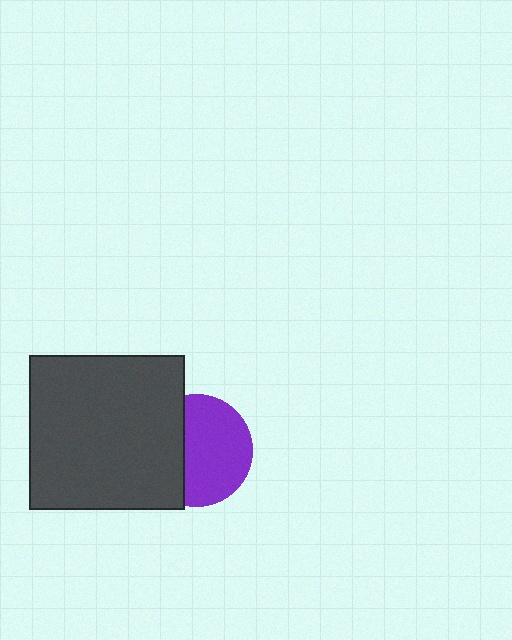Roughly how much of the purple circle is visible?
About half of it is visible (roughly 62%).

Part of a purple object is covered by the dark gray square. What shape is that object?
It is a circle.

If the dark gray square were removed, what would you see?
You would see the complete purple circle.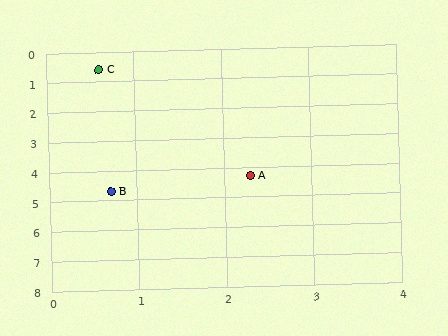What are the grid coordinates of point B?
Point B is at approximately (0.7, 4.7).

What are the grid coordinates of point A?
Point A is at approximately (2.3, 4.3).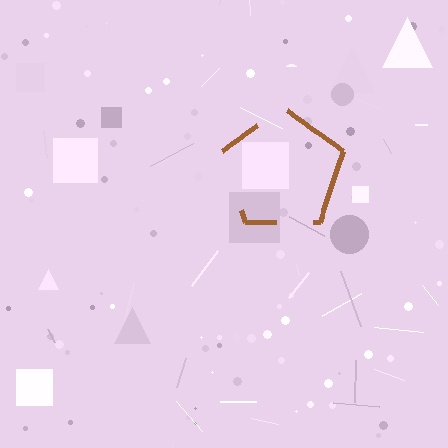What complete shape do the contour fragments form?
The contour fragments form a pentagon.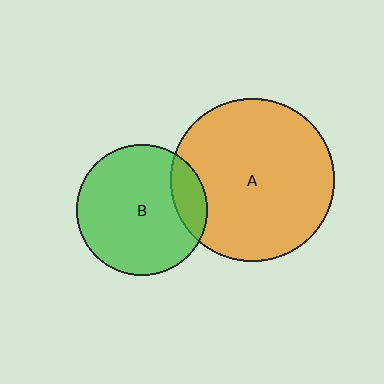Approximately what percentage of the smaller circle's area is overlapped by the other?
Approximately 15%.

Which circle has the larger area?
Circle A (orange).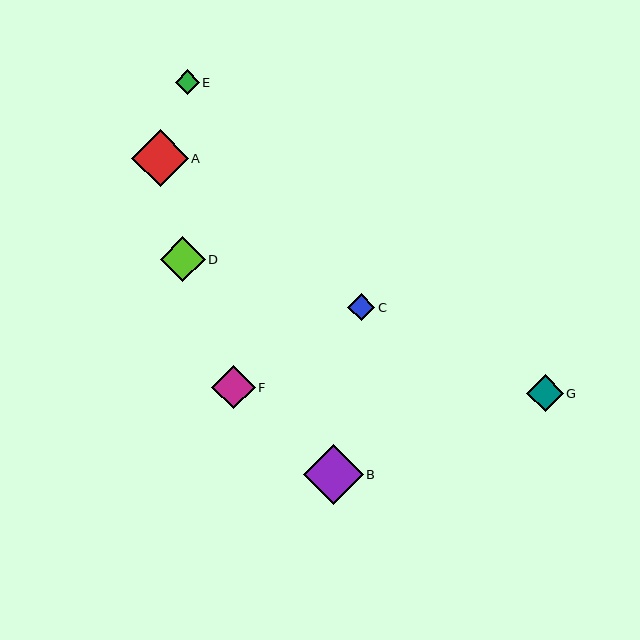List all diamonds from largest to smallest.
From largest to smallest: B, A, D, F, G, C, E.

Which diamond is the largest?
Diamond B is the largest with a size of approximately 59 pixels.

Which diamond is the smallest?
Diamond E is the smallest with a size of approximately 24 pixels.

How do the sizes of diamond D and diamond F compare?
Diamond D and diamond F are approximately the same size.